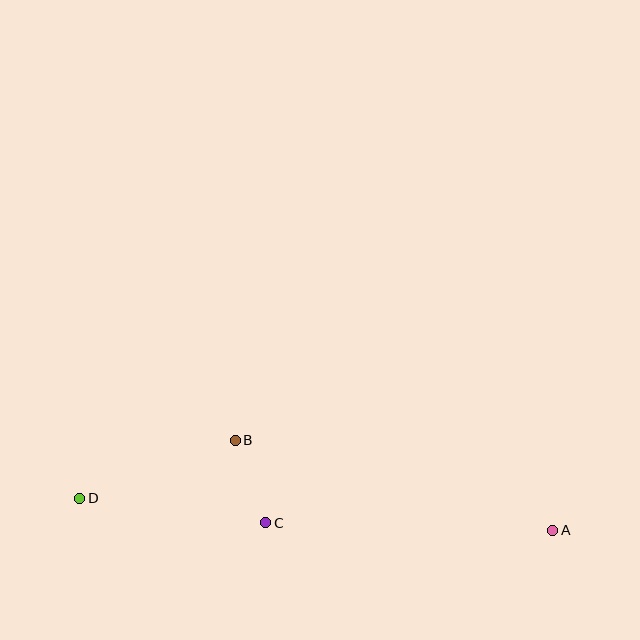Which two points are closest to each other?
Points B and C are closest to each other.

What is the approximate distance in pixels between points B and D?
The distance between B and D is approximately 166 pixels.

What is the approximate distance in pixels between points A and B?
The distance between A and B is approximately 330 pixels.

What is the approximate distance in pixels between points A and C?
The distance between A and C is approximately 287 pixels.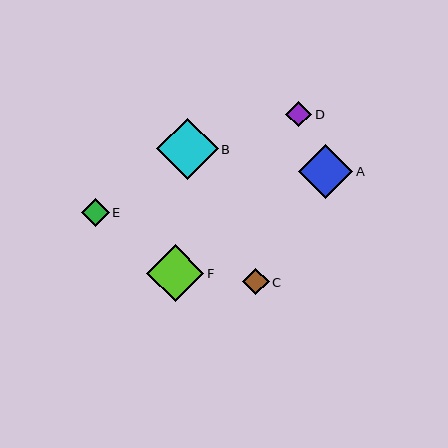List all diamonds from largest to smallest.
From largest to smallest: B, F, A, E, C, D.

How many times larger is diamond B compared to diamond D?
Diamond B is approximately 2.4 times the size of diamond D.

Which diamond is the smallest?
Diamond D is the smallest with a size of approximately 26 pixels.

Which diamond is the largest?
Diamond B is the largest with a size of approximately 62 pixels.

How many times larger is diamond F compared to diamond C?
Diamond F is approximately 2.2 times the size of diamond C.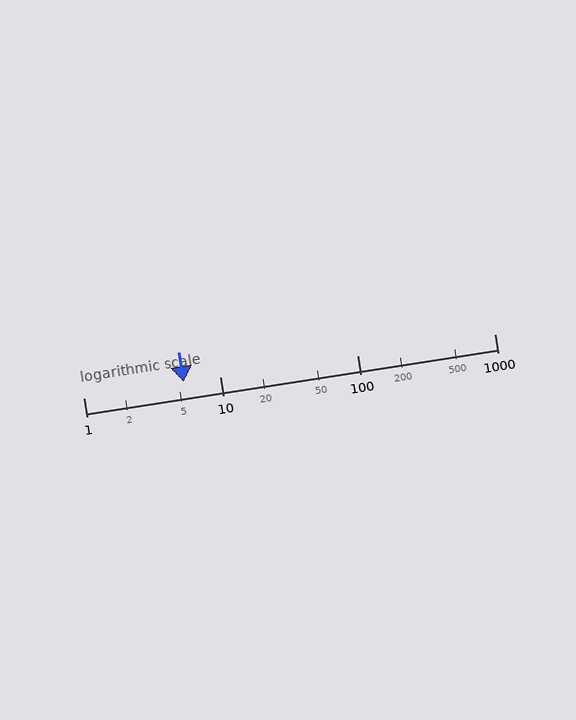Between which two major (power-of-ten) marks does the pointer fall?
The pointer is between 1 and 10.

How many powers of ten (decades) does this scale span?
The scale spans 3 decades, from 1 to 1000.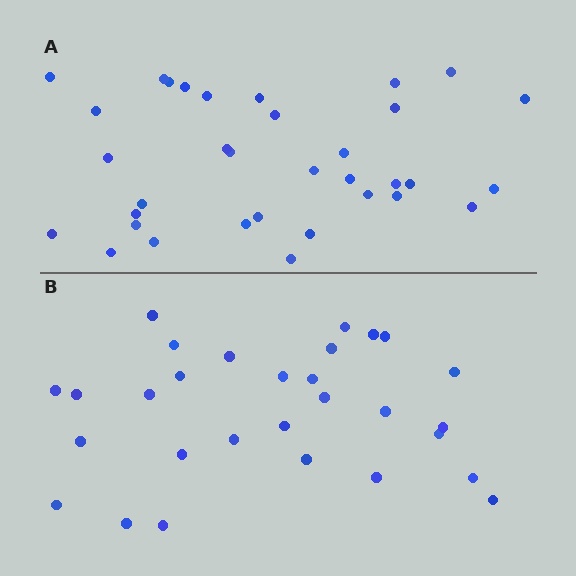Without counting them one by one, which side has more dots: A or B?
Region A (the top region) has more dots.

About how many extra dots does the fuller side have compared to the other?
Region A has about 5 more dots than region B.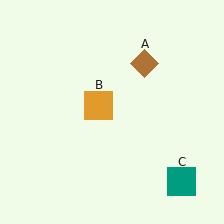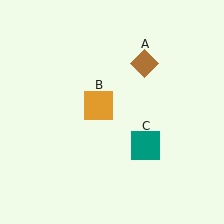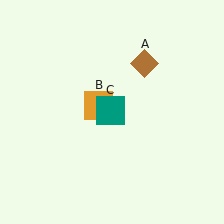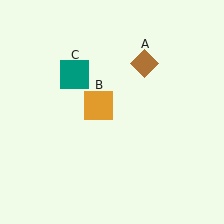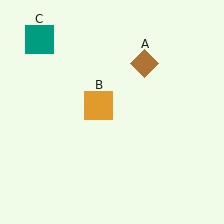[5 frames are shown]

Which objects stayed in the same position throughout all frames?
Brown diamond (object A) and orange square (object B) remained stationary.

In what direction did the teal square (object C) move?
The teal square (object C) moved up and to the left.